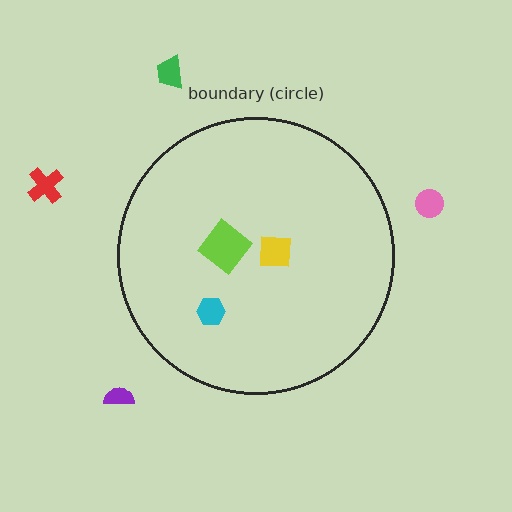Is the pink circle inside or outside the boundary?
Outside.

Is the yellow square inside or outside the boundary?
Inside.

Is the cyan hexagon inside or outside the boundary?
Inside.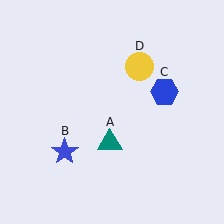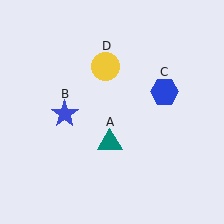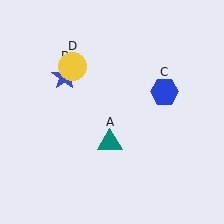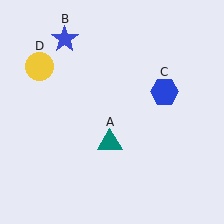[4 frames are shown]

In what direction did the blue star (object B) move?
The blue star (object B) moved up.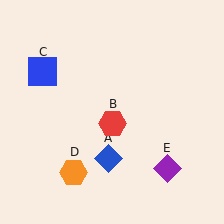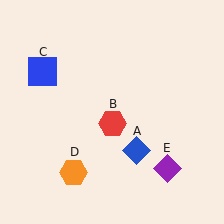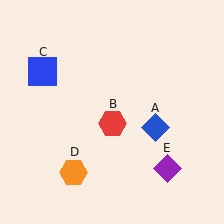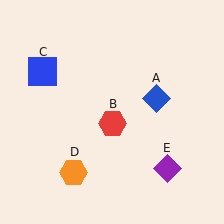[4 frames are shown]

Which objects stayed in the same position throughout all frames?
Red hexagon (object B) and blue square (object C) and orange hexagon (object D) and purple diamond (object E) remained stationary.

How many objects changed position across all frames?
1 object changed position: blue diamond (object A).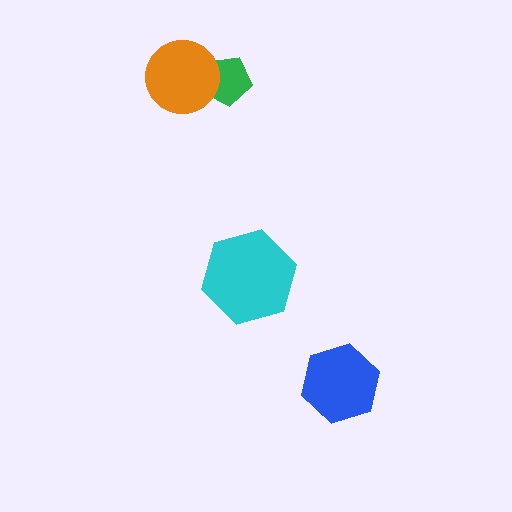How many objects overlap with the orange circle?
1 object overlaps with the orange circle.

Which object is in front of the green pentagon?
The orange circle is in front of the green pentagon.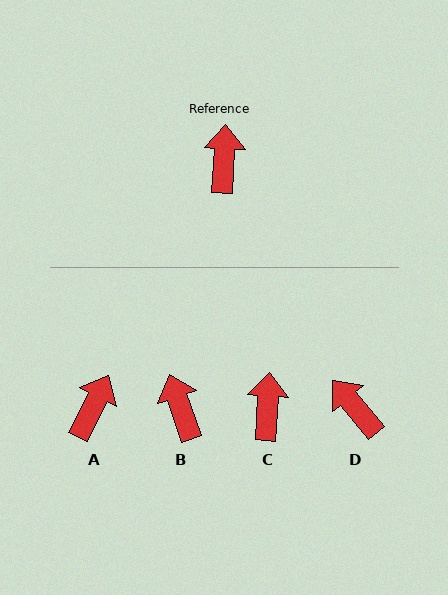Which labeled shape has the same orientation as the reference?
C.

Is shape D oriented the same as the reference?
No, it is off by about 43 degrees.